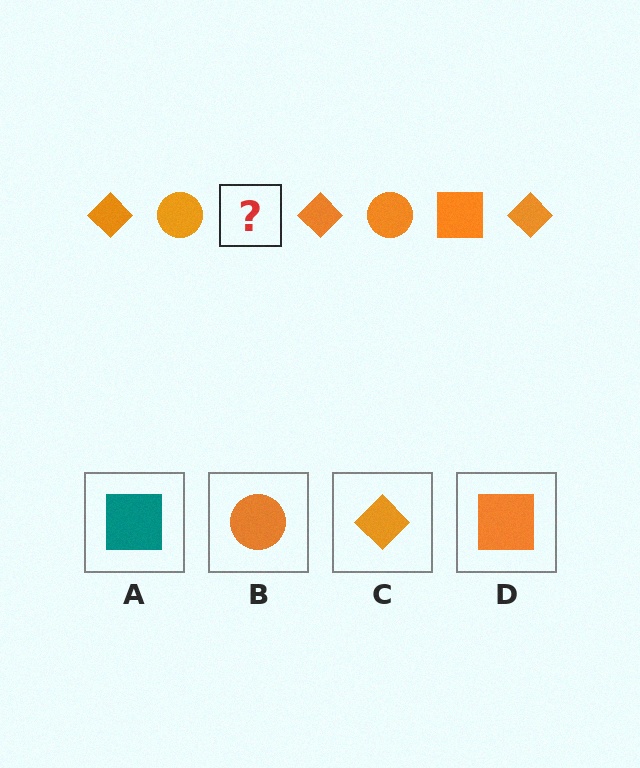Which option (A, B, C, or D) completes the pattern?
D.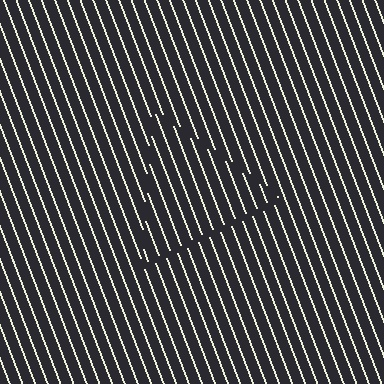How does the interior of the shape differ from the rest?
The interior of the shape contains the same grating, shifted by half a period — the contour is defined by the phase discontinuity where line-ends from the inner and outer gratings abut.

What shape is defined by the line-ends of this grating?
An illusory triangle. The interior of the shape contains the same grating, shifted by half a period — the contour is defined by the phase discontinuity where line-ends from the inner and outer gratings abut.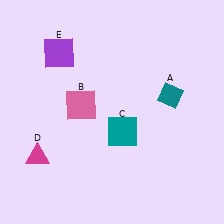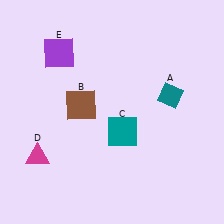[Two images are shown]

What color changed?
The square (B) changed from pink in Image 1 to brown in Image 2.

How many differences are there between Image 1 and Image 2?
There is 1 difference between the two images.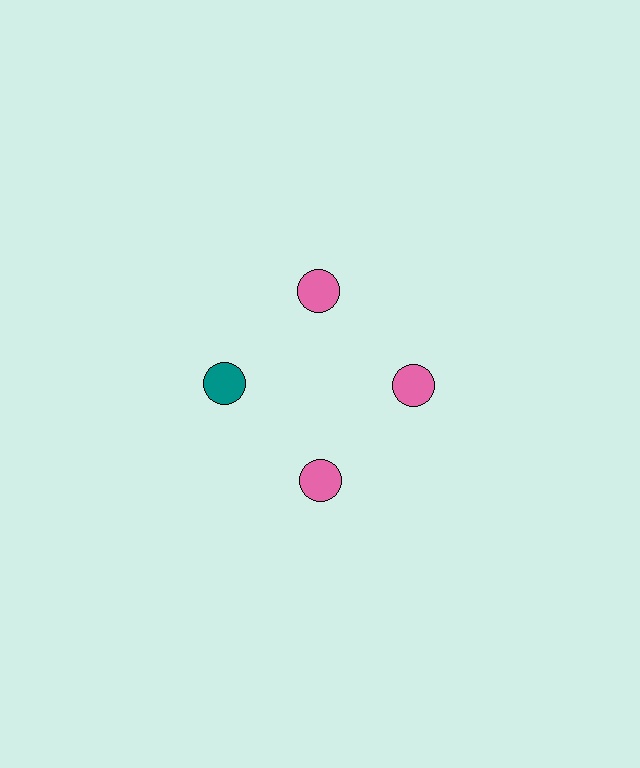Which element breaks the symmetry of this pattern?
The teal circle at roughly the 9 o'clock position breaks the symmetry. All other shapes are pink circles.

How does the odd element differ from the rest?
It has a different color: teal instead of pink.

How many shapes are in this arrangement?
There are 4 shapes arranged in a ring pattern.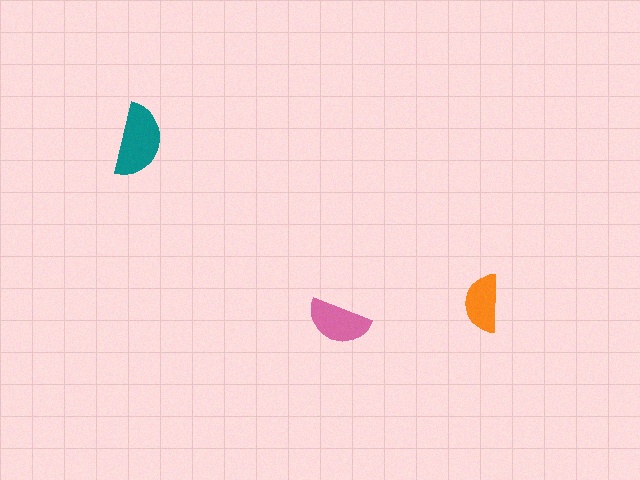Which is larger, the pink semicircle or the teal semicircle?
The teal one.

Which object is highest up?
The teal semicircle is topmost.